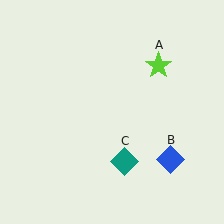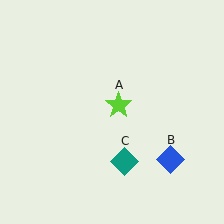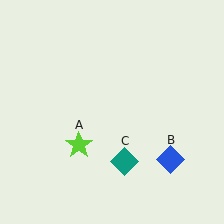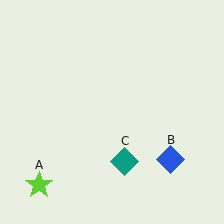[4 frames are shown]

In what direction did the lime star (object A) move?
The lime star (object A) moved down and to the left.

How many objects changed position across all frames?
1 object changed position: lime star (object A).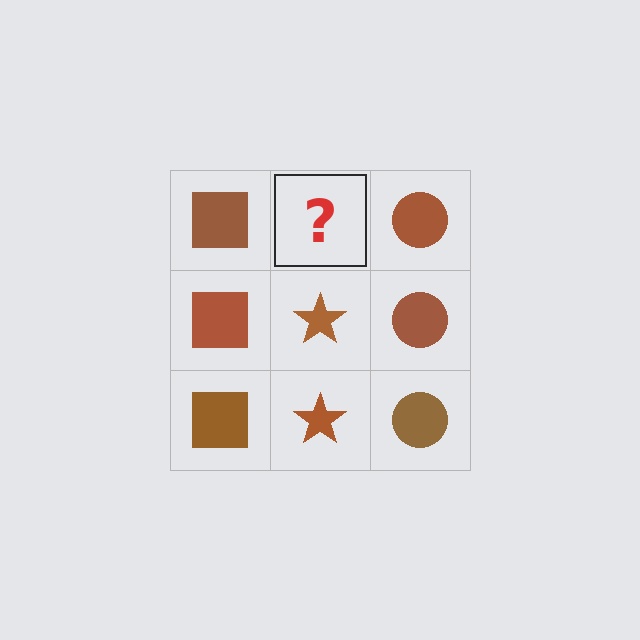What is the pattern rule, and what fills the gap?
The rule is that each column has a consistent shape. The gap should be filled with a brown star.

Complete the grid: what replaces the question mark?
The question mark should be replaced with a brown star.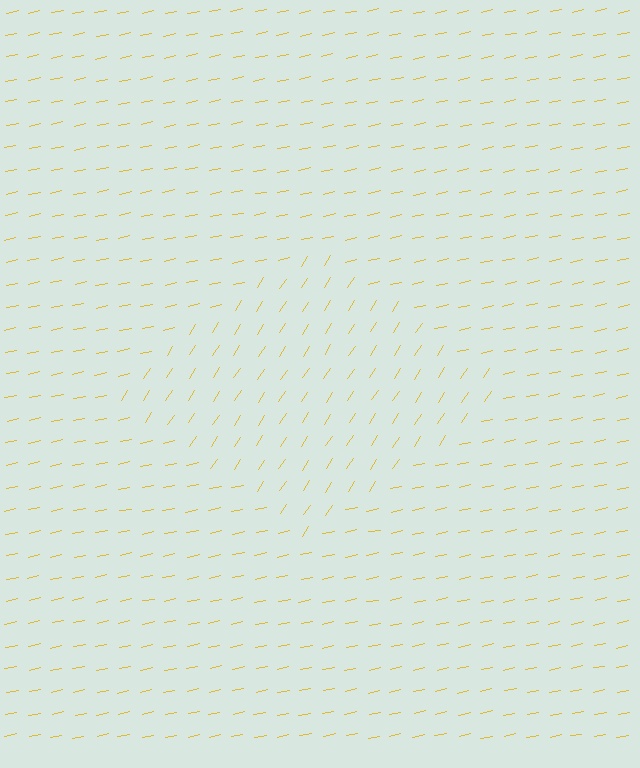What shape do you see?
I see a diamond.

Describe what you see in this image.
The image is filled with small yellow line segments. A diamond region in the image has lines oriented differently from the surrounding lines, creating a visible texture boundary.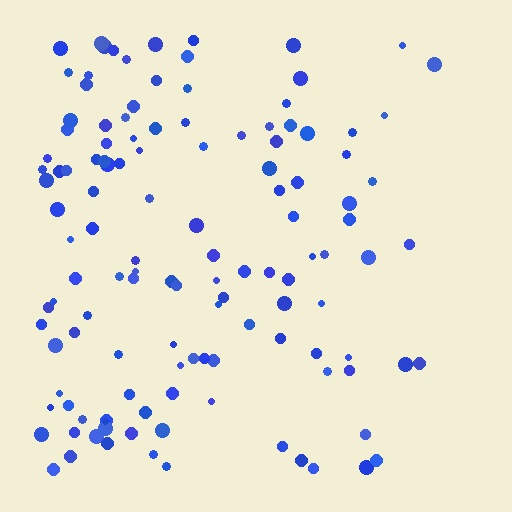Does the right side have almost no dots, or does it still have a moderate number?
Still a moderate number, just noticeably fewer than the left.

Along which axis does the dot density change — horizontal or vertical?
Horizontal.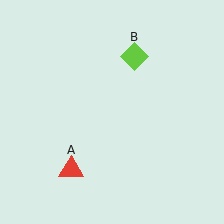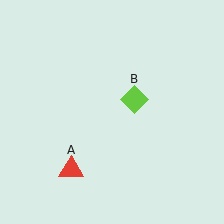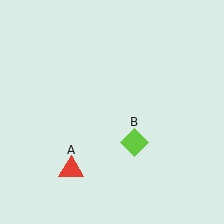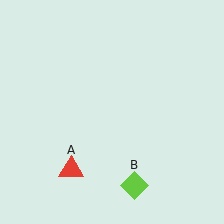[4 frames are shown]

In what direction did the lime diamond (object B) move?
The lime diamond (object B) moved down.